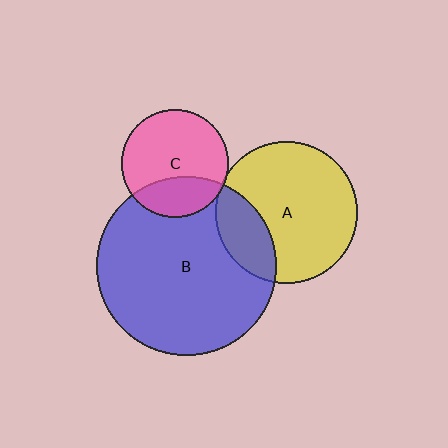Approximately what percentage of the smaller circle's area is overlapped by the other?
Approximately 25%.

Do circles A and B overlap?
Yes.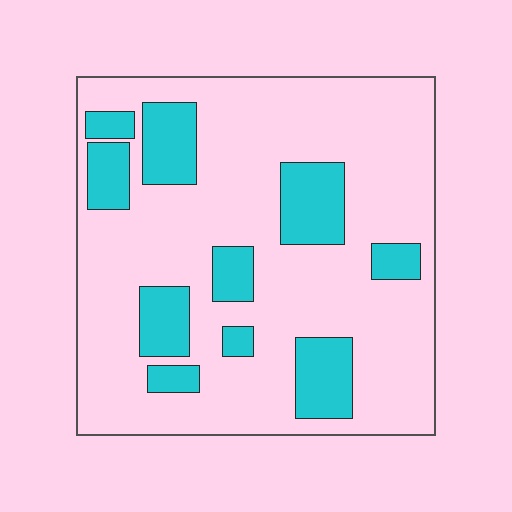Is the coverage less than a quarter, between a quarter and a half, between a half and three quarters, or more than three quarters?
Less than a quarter.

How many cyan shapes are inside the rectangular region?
10.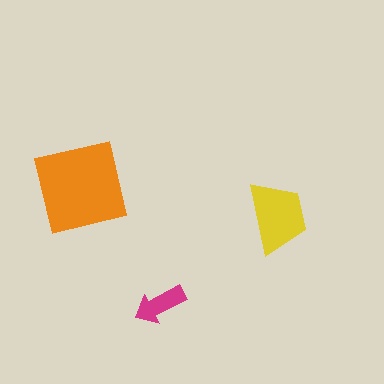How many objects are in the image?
There are 3 objects in the image.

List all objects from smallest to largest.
The magenta arrow, the yellow trapezoid, the orange square.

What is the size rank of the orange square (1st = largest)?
1st.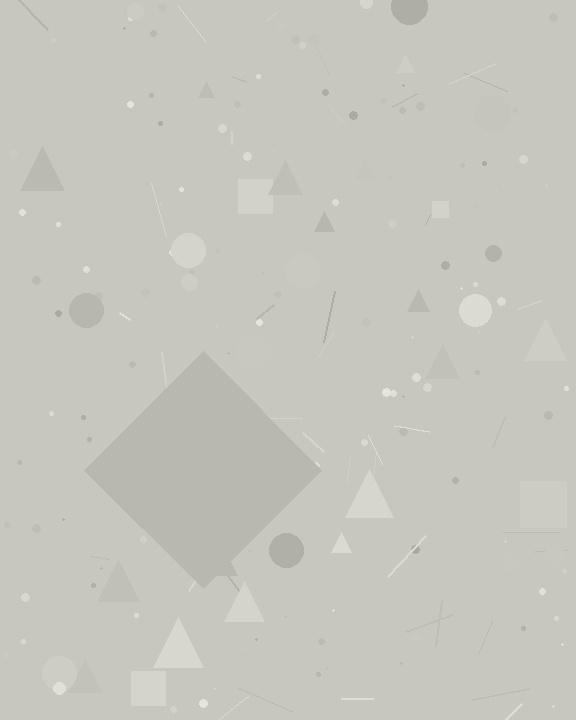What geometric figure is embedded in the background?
A diamond is embedded in the background.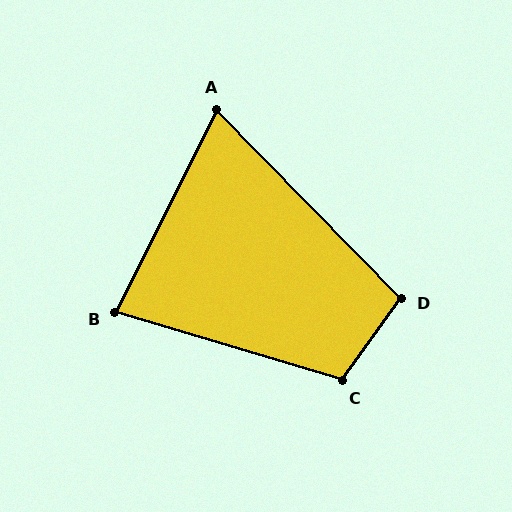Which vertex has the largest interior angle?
C, at approximately 109 degrees.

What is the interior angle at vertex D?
Approximately 100 degrees (obtuse).